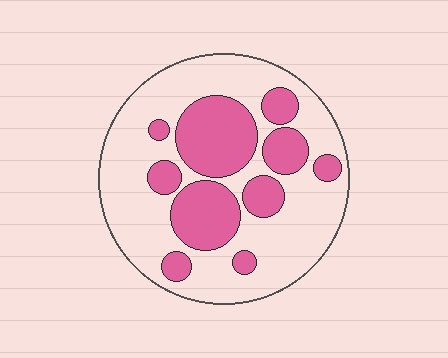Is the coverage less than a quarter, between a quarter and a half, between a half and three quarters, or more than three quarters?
Between a quarter and a half.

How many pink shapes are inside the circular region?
10.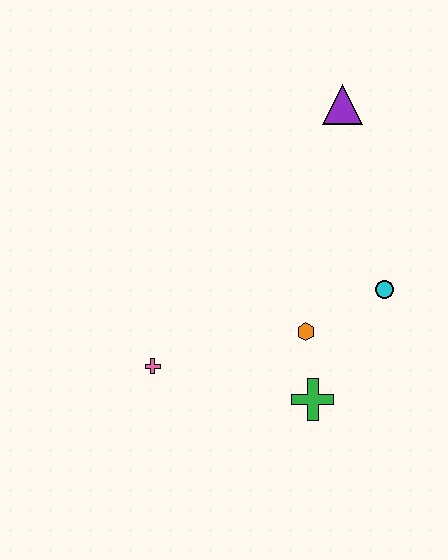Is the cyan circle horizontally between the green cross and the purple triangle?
No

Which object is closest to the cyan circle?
The orange hexagon is closest to the cyan circle.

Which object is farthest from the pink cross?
The purple triangle is farthest from the pink cross.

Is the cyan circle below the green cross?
No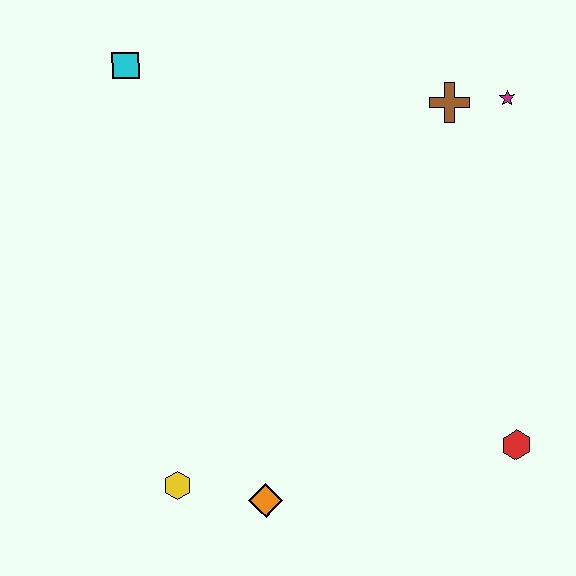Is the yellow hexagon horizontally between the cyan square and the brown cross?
Yes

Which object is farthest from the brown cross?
The yellow hexagon is farthest from the brown cross.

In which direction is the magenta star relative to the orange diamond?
The magenta star is above the orange diamond.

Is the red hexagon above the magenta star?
No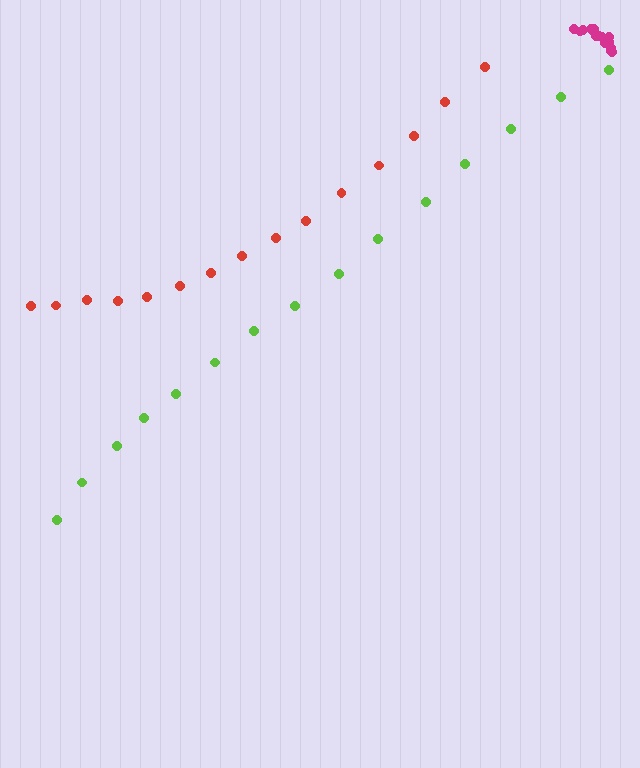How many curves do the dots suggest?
There are 3 distinct paths.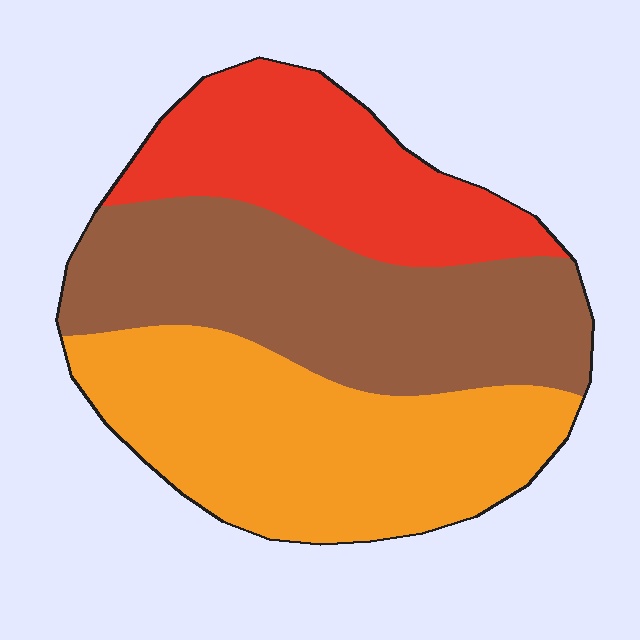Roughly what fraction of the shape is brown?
Brown takes up about three eighths (3/8) of the shape.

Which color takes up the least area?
Red, at roughly 25%.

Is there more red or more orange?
Orange.